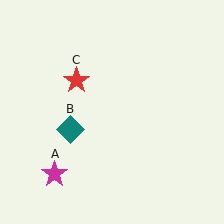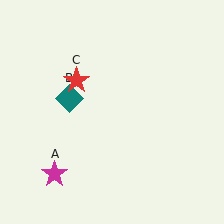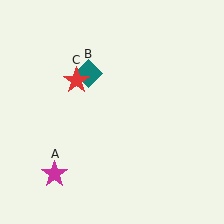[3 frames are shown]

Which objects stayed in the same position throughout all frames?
Magenta star (object A) and red star (object C) remained stationary.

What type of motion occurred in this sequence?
The teal diamond (object B) rotated clockwise around the center of the scene.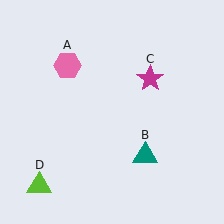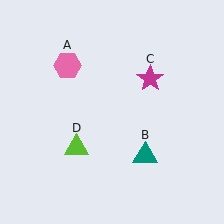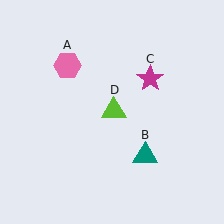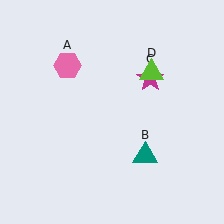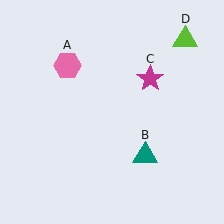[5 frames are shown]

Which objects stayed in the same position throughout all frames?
Pink hexagon (object A) and teal triangle (object B) and magenta star (object C) remained stationary.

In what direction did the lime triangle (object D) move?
The lime triangle (object D) moved up and to the right.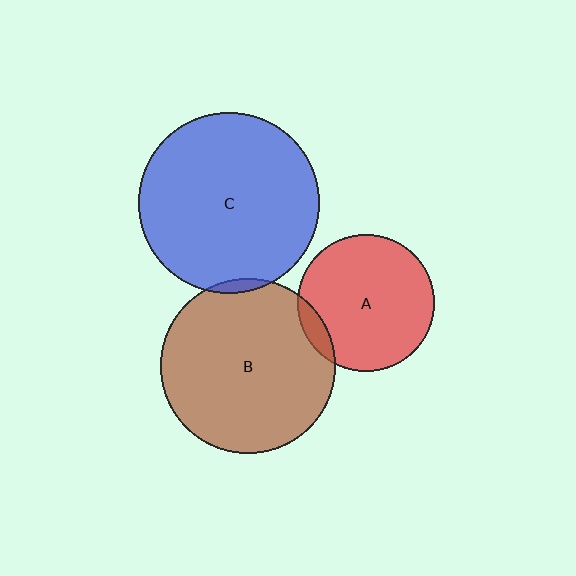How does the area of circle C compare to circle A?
Approximately 1.7 times.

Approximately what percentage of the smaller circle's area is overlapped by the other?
Approximately 10%.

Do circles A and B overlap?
Yes.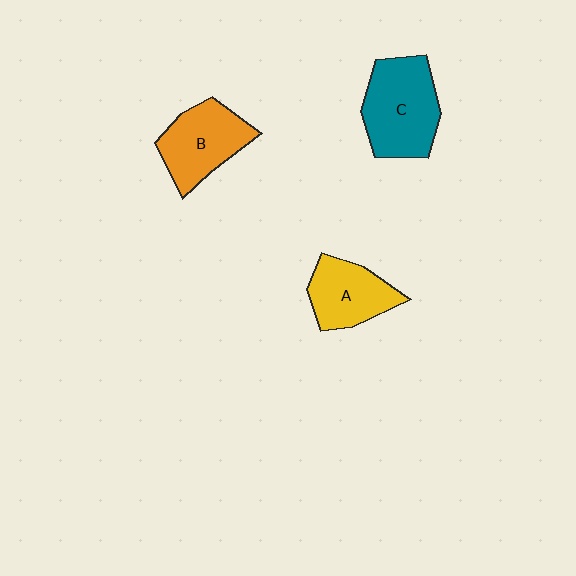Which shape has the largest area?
Shape C (teal).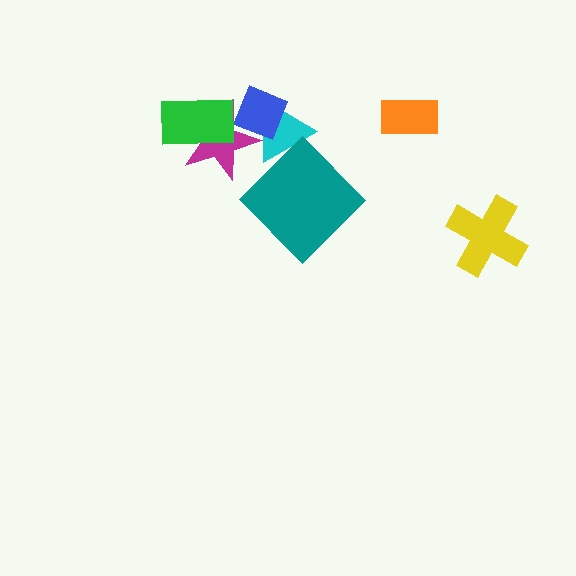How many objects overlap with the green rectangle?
1 object overlaps with the green rectangle.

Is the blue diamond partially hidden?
Yes, it is partially covered by another shape.